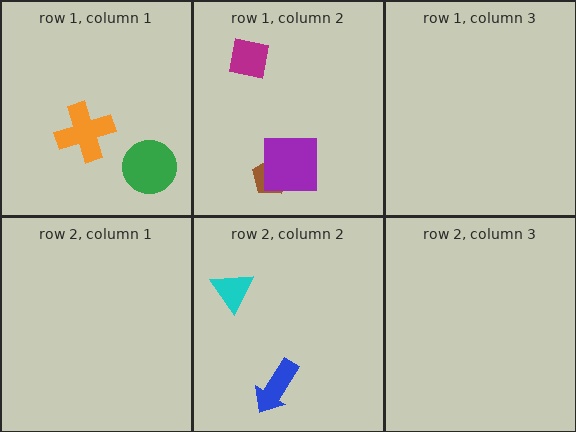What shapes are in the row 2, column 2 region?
The cyan triangle, the blue arrow.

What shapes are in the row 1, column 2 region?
The magenta square, the brown pentagon, the purple square.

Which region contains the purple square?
The row 1, column 2 region.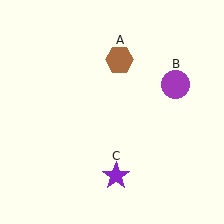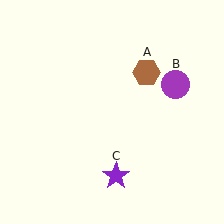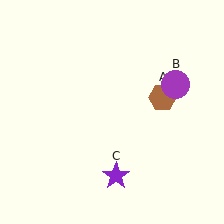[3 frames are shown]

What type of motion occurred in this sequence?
The brown hexagon (object A) rotated clockwise around the center of the scene.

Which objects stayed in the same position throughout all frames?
Purple circle (object B) and purple star (object C) remained stationary.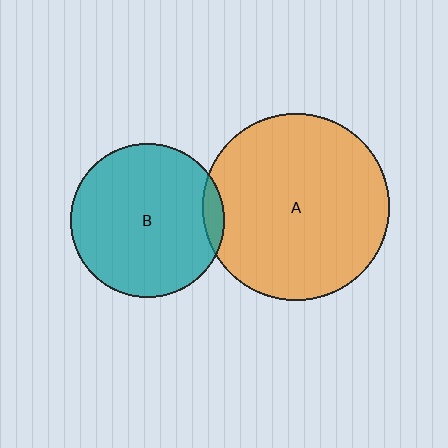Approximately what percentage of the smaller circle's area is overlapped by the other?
Approximately 5%.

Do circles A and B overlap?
Yes.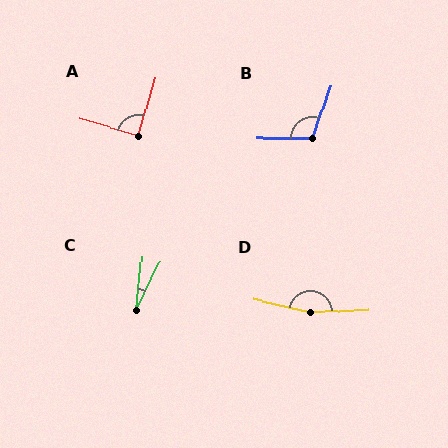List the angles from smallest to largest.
C (20°), A (90°), B (109°), D (164°).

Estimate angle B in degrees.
Approximately 109 degrees.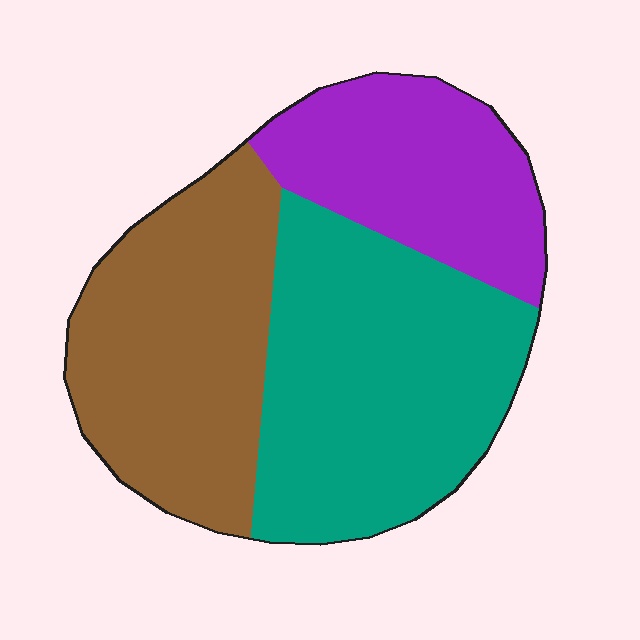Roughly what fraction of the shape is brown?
Brown covers 34% of the shape.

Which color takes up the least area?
Purple, at roughly 25%.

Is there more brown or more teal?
Teal.